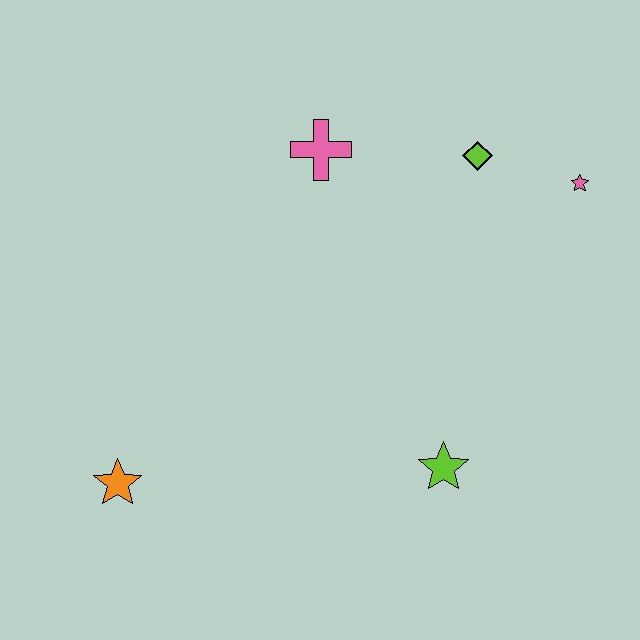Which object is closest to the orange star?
The lime star is closest to the orange star.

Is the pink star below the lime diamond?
Yes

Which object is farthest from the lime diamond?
The orange star is farthest from the lime diamond.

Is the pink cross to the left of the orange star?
No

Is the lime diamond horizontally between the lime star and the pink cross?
No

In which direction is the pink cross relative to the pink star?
The pink cross is to the left of the pink star.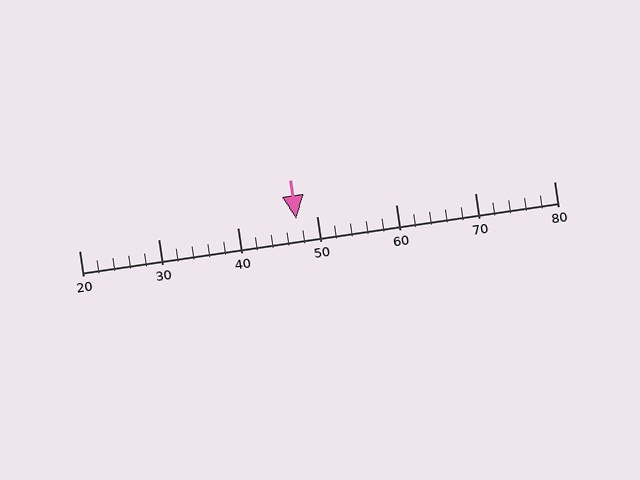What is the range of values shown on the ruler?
The ruler shows values from 20 to 80.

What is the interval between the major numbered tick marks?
The major tick marks are spaced 10 units apart.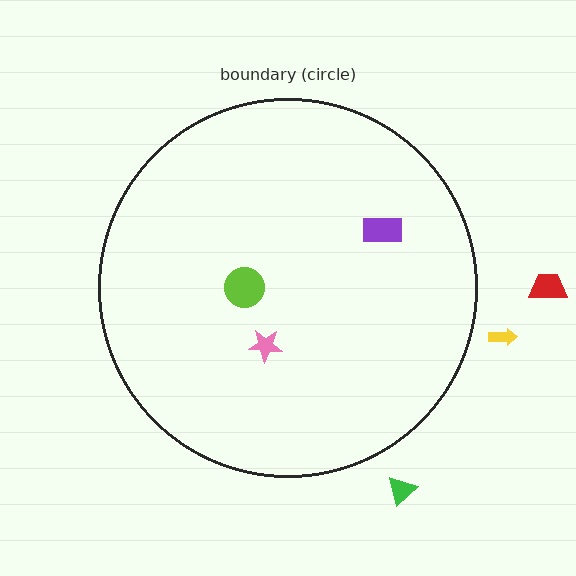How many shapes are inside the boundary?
3 inside, 3 outside.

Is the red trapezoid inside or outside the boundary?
Outside.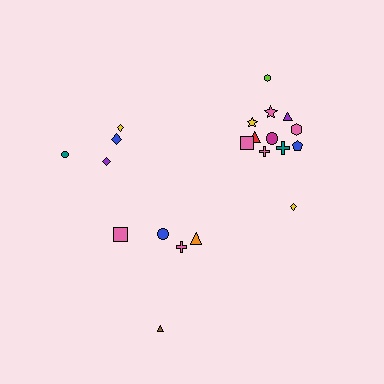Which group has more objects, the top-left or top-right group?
The top-right group.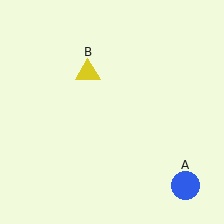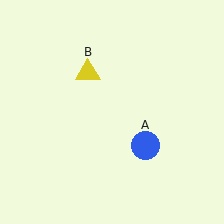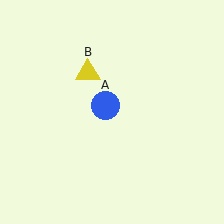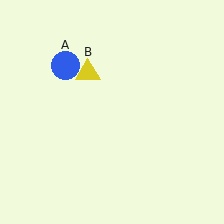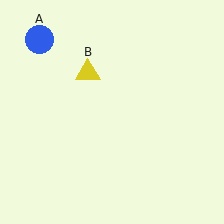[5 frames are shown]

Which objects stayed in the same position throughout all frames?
Yellow triangle (object B) remained stationary.